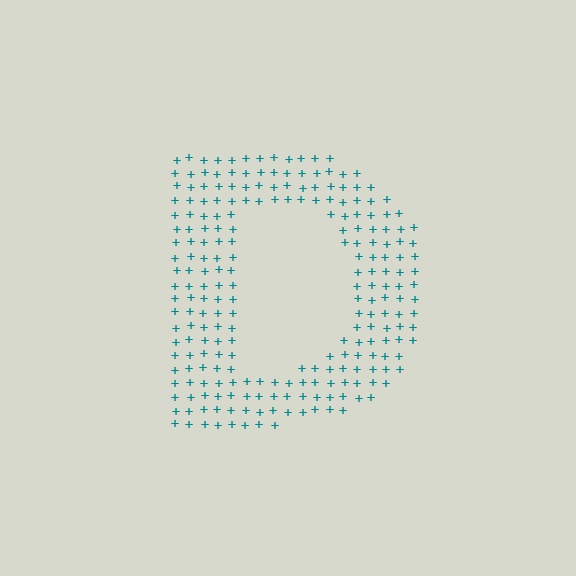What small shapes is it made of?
It is made of small plus signs.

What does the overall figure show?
The overall figure shows the letter D.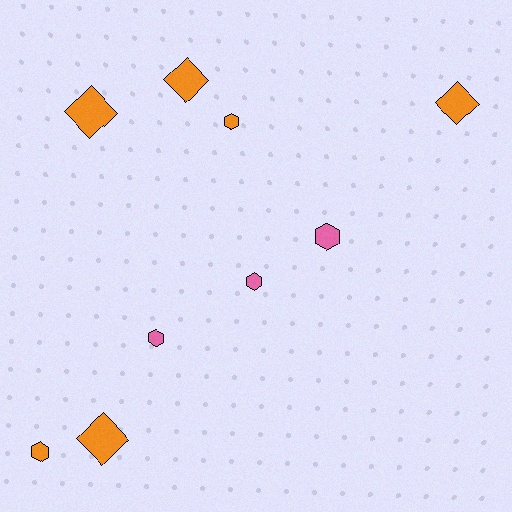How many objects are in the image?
There are 9 objects.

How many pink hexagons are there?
There are 3 pink hexagons.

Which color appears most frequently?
Orange, with 6 objects.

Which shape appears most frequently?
Hexagon, with 5 objects.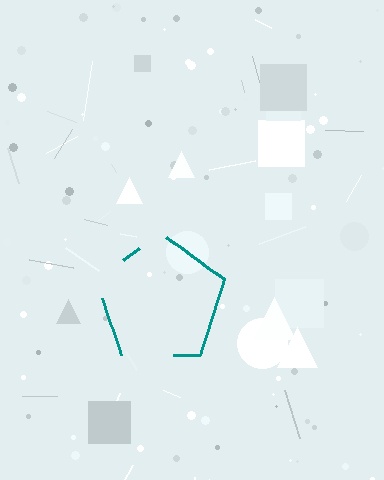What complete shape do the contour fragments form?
The contour fragments form a pentagon.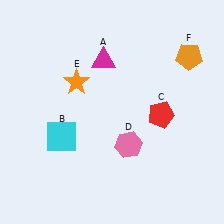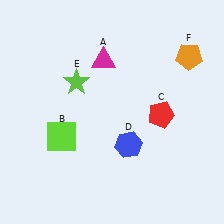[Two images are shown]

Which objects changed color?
B changed from cyan to lime. D changed from pink to blue. E changed from orange to lime.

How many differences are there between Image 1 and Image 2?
There are 3 differences between the two images.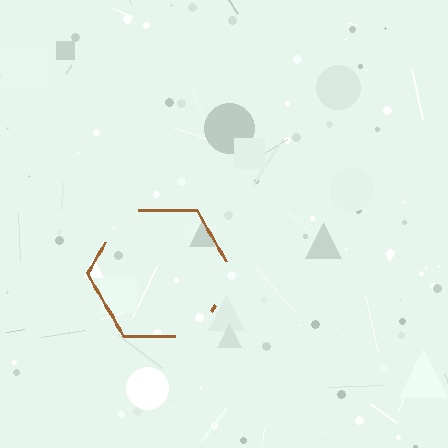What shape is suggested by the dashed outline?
The dashed outline suggests a hexagon.